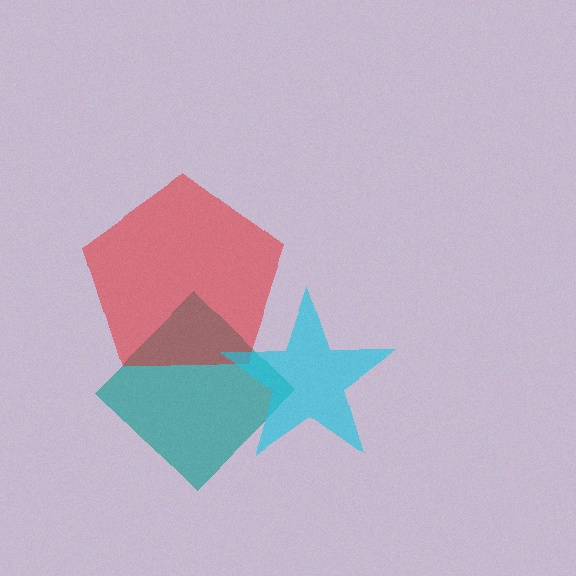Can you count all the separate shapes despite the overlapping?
Yes, there are 3 separate shapes.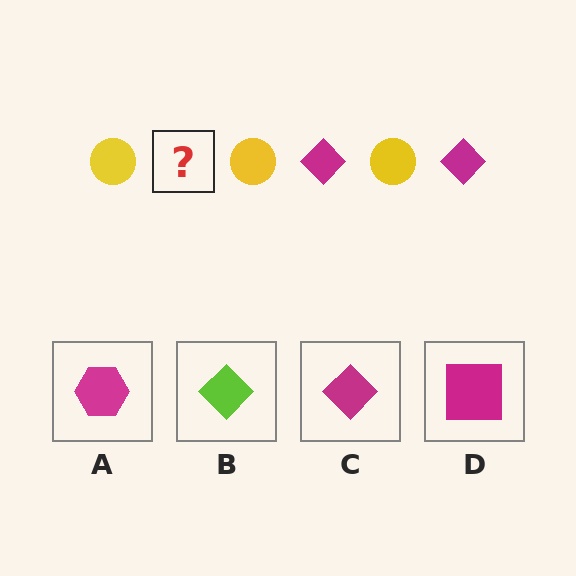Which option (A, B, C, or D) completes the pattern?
C.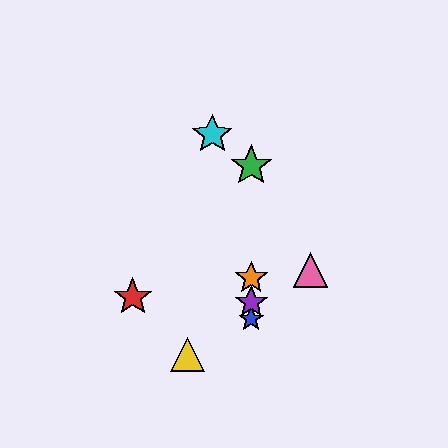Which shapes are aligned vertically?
The blue star, the green star, the purple star, the orange star are aligned vertically.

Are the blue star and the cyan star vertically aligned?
No, the blue star is at x≈251 and the cyan star is at x≈212.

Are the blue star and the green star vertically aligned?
Yes, both are at x≈251.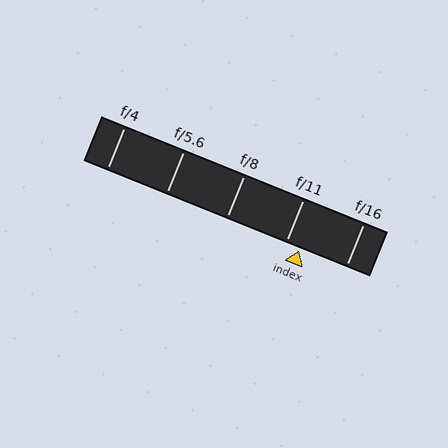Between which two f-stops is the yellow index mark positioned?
The index mark is between f/11 and f/16.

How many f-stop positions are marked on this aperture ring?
There are 5 f-stop positions marked.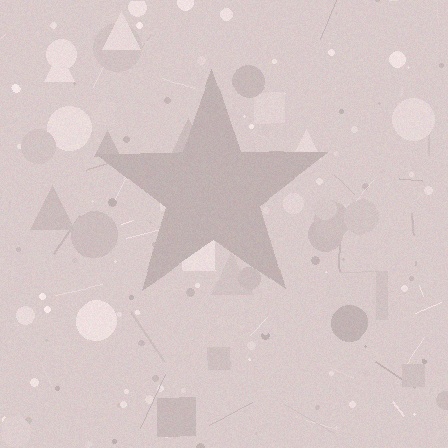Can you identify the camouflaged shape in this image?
The camouflaged shape is a star.